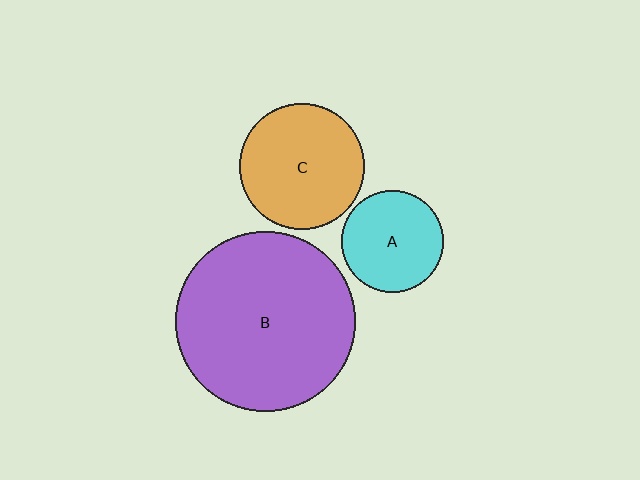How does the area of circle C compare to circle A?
Approximately 1.5 times.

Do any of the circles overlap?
No, none of the circles overlap.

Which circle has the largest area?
Circle B (purple).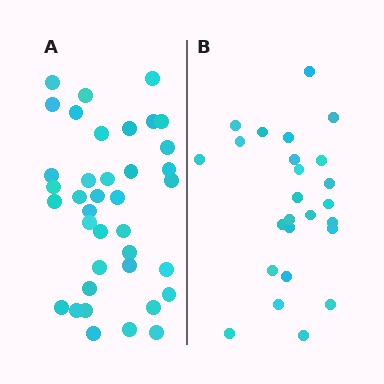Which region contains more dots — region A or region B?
Region A (the left region) has more dots.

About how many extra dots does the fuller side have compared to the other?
Region A has approximately 15 more dots than region B.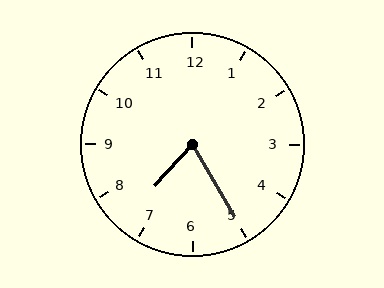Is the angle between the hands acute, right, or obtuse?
It is acute.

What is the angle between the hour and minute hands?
Approximately 72 degrees.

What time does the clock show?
7:25.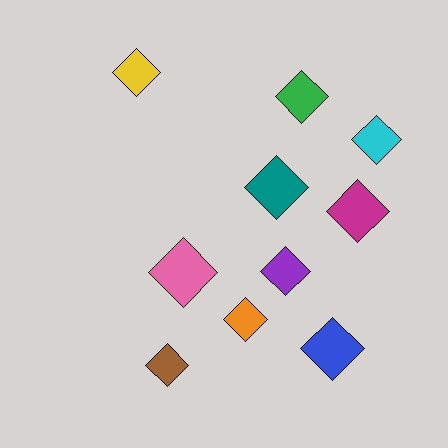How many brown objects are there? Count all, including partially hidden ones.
There is 1 brown object.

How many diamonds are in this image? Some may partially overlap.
There are 10 diamonds.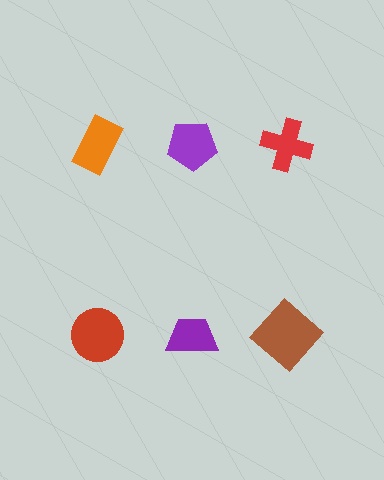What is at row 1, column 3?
A red cross.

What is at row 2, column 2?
A purple trapezoid.